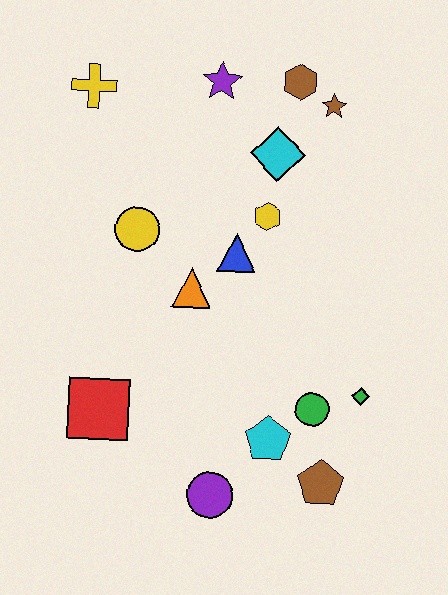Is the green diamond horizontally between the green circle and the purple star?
No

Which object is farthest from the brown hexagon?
The purple circle is farthest from the brown hexagon.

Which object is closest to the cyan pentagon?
The green circle is closest to the cyan pentagon.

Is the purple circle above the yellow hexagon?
No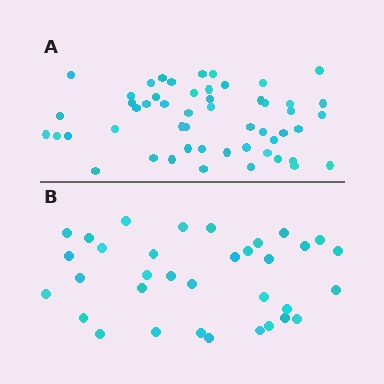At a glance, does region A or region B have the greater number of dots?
Region A (the top region) has more dots.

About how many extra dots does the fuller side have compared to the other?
Region A has approximately 20 more dots than region B.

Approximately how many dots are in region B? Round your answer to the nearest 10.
About 30 dots. (The exact count is 34, which rounds to 30.)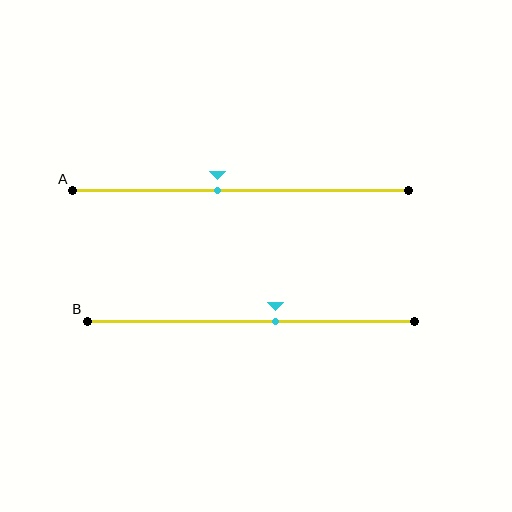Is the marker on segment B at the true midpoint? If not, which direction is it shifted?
No, the marker on segment B is shifted to the right by about 7% of the segment length.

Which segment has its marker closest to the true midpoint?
Segment A has its marker closest to the true midpoint.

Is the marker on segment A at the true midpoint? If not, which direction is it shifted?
No, the marker on segment A is shifted to the left by about 7% of the segment length.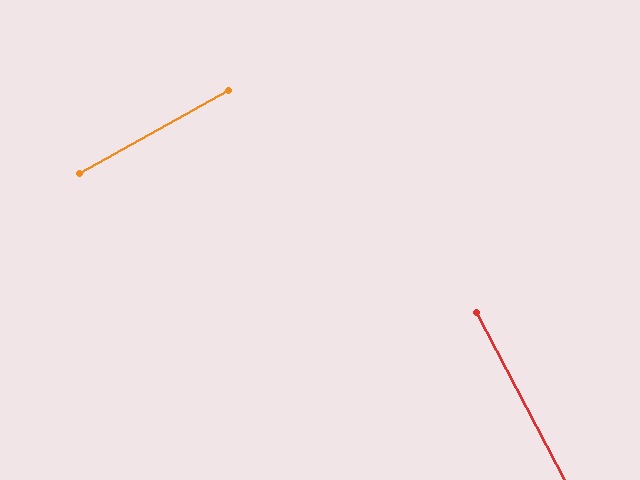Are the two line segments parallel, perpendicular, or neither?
Perpendicular — they meet at approximately 89°.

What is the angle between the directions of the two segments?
Approximately 89 degrees.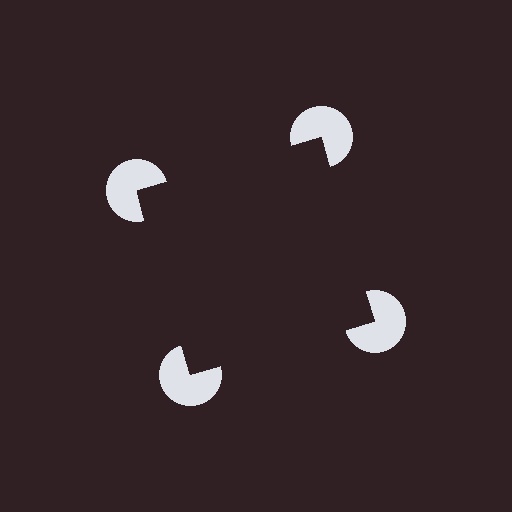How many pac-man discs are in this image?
There are 4 — one at each vertex of the illusory square.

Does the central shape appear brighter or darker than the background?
It typically appears slightly darker than the background, even though no actual brightness change is drawn.